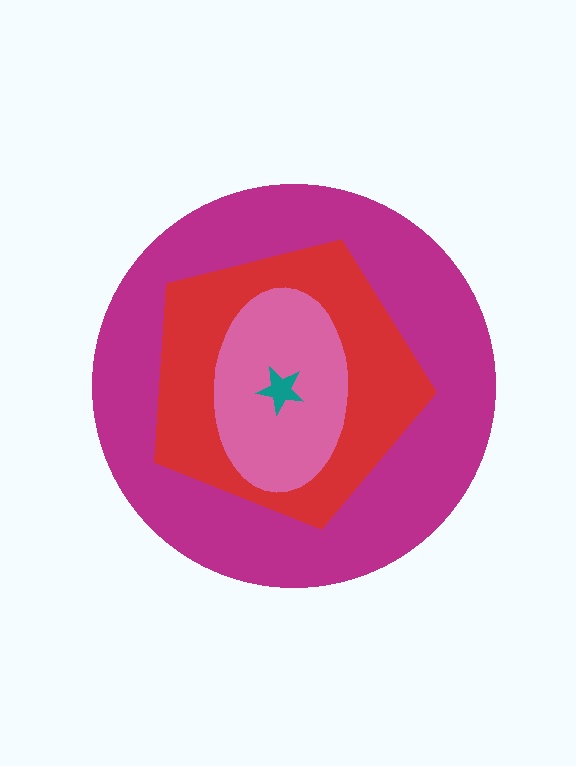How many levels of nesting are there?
4.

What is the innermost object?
The teal star.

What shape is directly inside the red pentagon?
The pink ellipse.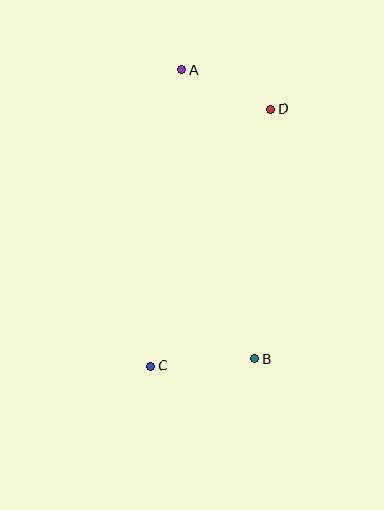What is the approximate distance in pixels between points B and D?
The distance between B and D is approximately 251 pixels.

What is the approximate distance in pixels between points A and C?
The distance between A and C is approximately 298 pixels.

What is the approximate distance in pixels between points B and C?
The distance between B and C is approximately 104 pixels.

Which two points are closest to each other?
Points A and D are closest to each other.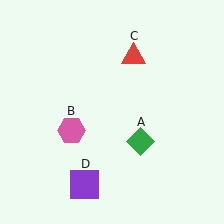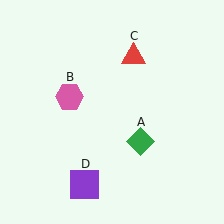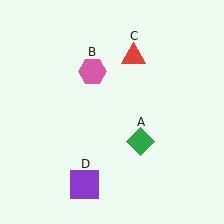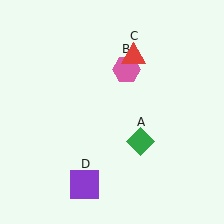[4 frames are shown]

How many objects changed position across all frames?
1 object changed position: pink hexagon (object B).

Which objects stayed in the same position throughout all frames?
Green diamond (object A) and red triangle (object C) and purple square (object D) remained stationary.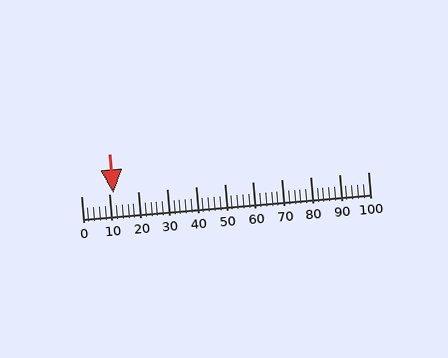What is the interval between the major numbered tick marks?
The major tick marks are spaced 10 units apart.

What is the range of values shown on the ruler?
The ruler shows values from 0 to 100.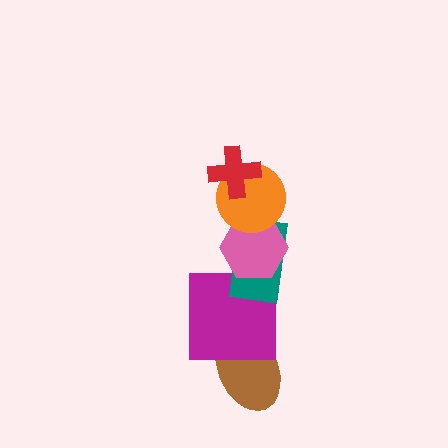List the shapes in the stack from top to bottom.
From top to bottom: the red cross, the orange circle, the pink hexagon, the teal rectangle, the magenta square, the brown ellipse.